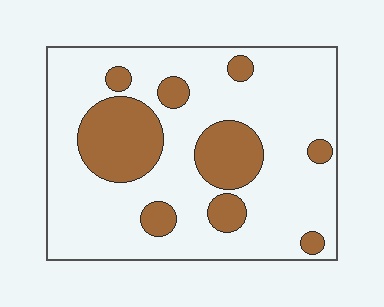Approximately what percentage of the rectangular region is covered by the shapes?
Approximately 25%.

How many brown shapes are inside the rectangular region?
9.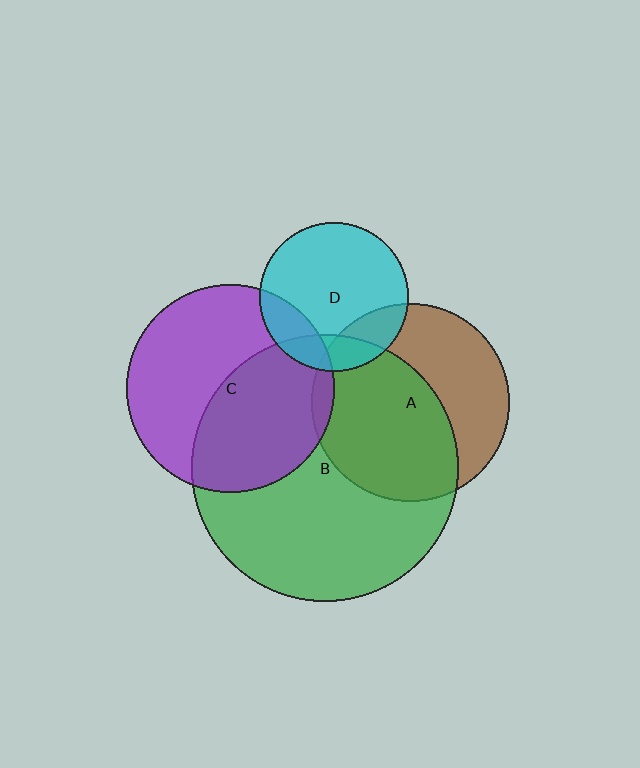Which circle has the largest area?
Circle B (green).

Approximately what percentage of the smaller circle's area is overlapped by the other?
Approximately 20%.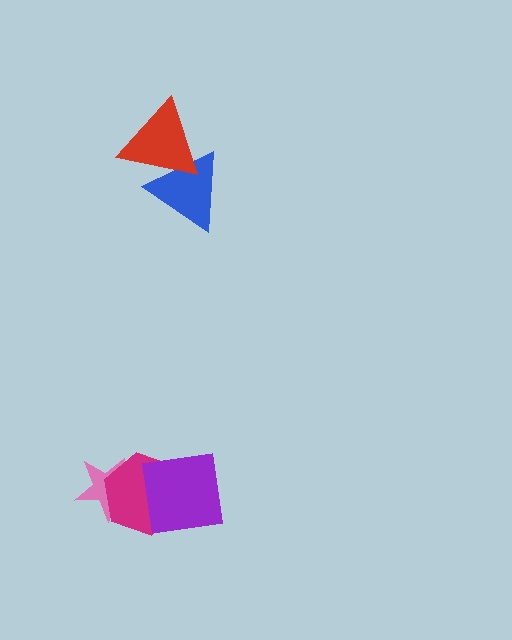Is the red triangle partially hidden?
No, no other shape covers it.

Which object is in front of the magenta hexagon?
The purple square is in front of the magenta hexagon.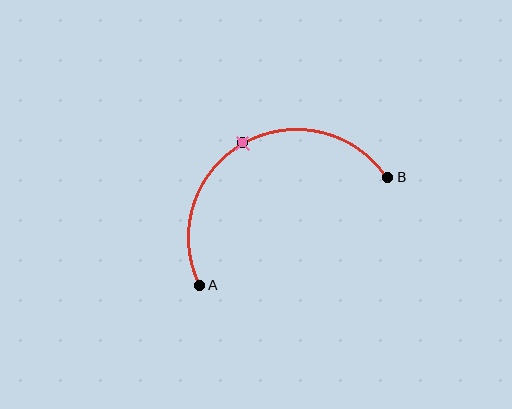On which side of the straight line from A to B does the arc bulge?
The arc bulges above the straight line connecting A and B.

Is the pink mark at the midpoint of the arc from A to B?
Yes. The pink mark lies on the arc at equal arc-length from both A and B — it is the arc midpoint.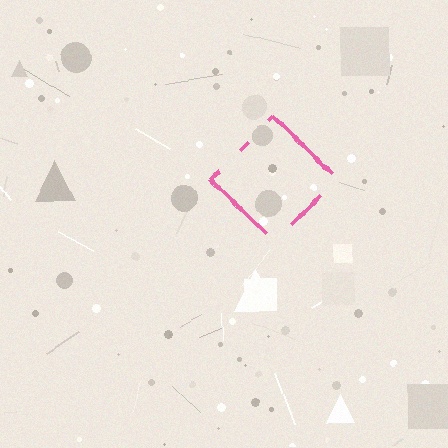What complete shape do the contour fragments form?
The contour fragments form a diamond.